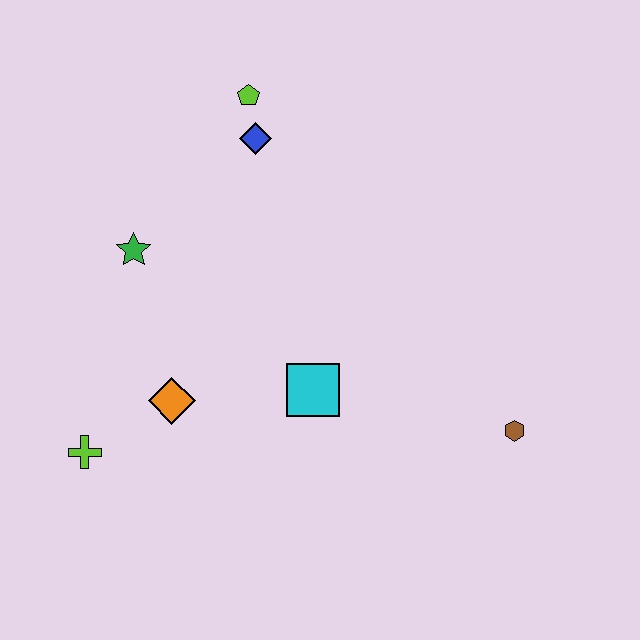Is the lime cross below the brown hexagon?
Yes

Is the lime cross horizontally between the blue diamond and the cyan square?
No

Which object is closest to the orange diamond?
The lime cross is closest to the orange diamond.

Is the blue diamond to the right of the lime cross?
Yes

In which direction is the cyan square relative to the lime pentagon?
The cyan square is below the lime pentagon.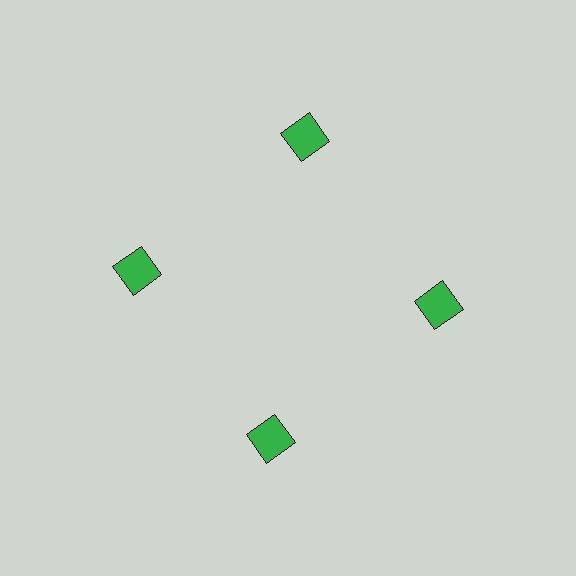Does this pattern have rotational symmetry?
Yes, this pattern has 4-fold rotational symmetry. It looks the same after rotating 90 degrees around the center.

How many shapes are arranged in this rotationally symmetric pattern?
There are 4 shapes, arranged in 4 groups of 1.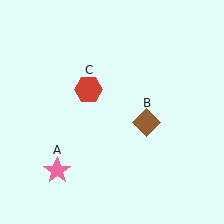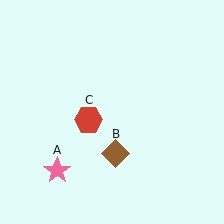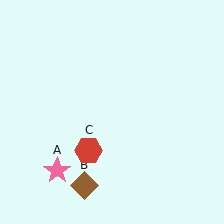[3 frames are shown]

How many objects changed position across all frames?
2 objects changed position: brown diamond (object B), red hexagon (object C).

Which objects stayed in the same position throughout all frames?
Pink star (object A) remained stationary.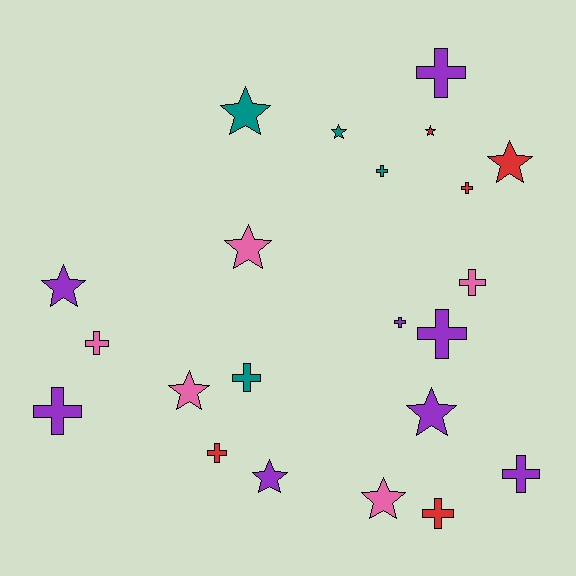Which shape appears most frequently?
Cross, with 12 objects.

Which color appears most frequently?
Purple, with 8 objects.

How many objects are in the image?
There are 22 objects.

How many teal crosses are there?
There are 2 teal crosses.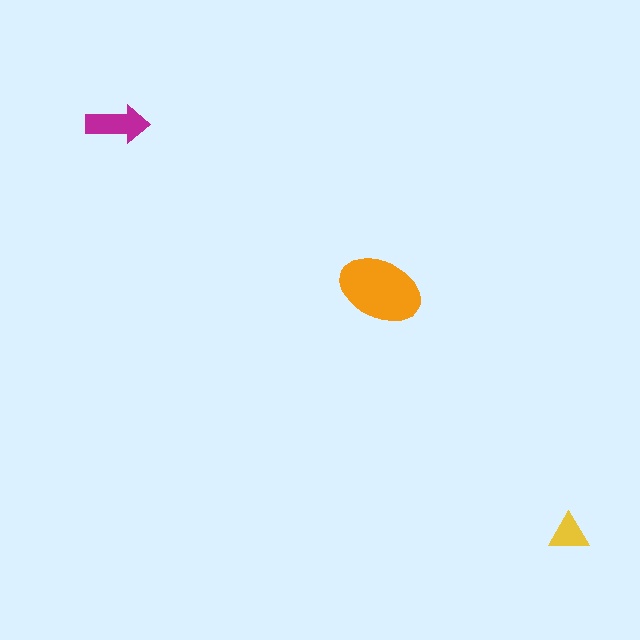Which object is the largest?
The orange ellipse.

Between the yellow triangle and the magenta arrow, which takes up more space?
The magenta arrow.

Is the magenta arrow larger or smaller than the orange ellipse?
Smaller.